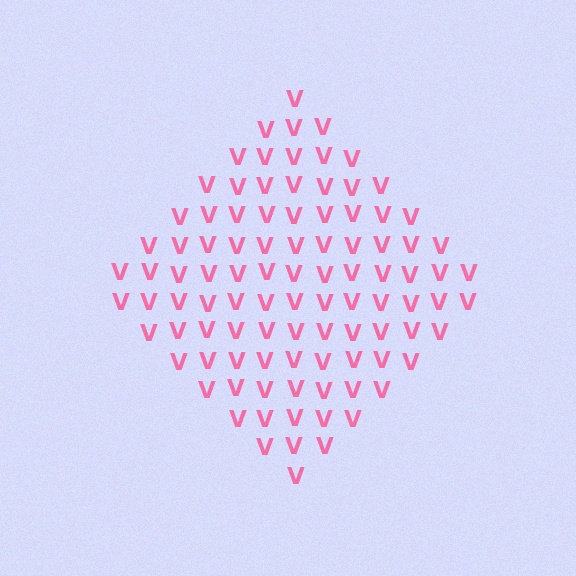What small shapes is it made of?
It is made of small letter V's.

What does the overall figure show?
The overall figure shows a diamond.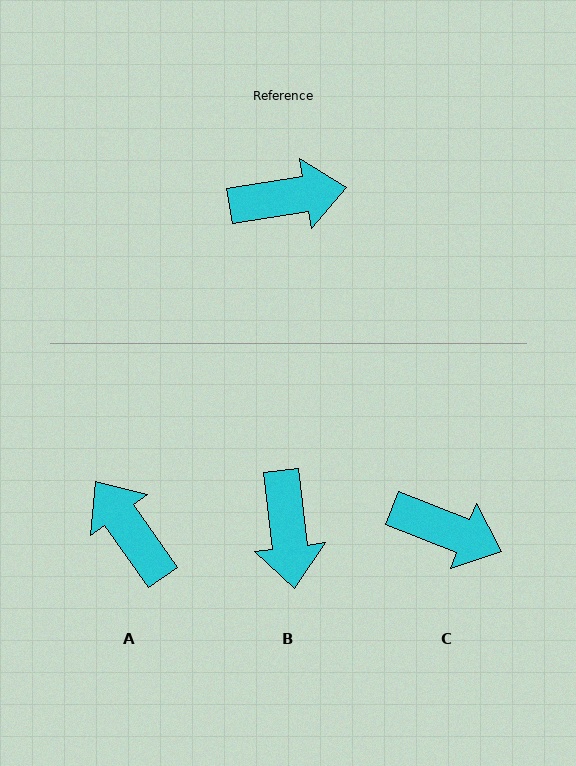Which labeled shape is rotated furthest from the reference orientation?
A, about 116 degrees away.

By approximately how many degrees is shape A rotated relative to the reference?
Approximately 116 degrees counter-clockwise.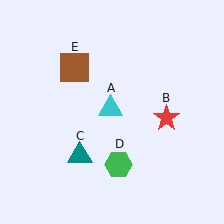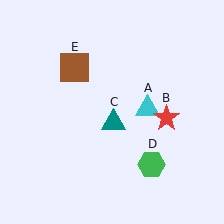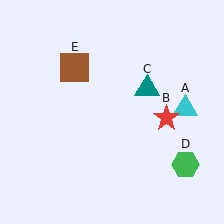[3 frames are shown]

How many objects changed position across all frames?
3 objects changed position: cyan triangle (object A), teal triangle (object C), green hexagon (object D).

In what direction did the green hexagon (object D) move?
The green hexagon (object D) moved right.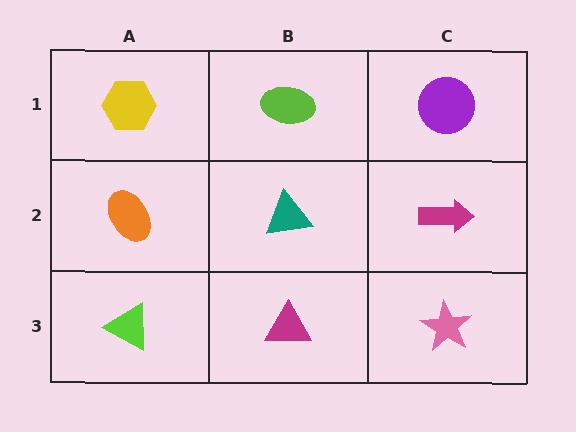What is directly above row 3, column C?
A magenta arrow.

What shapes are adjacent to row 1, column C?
A magenta arrow (row 2, column C), a lime ellipse (row 1, column B).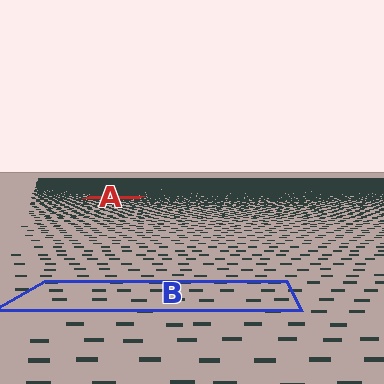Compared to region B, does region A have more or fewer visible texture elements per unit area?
Region A has more texture elements per unit area — they are packed more densely because it is farther away.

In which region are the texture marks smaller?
The texture marks are smaller in region A, because it is farther away.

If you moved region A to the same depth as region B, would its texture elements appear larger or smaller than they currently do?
They would appear larger. At a closer depth, the same texture elements are projected at a bigger on-screen size.